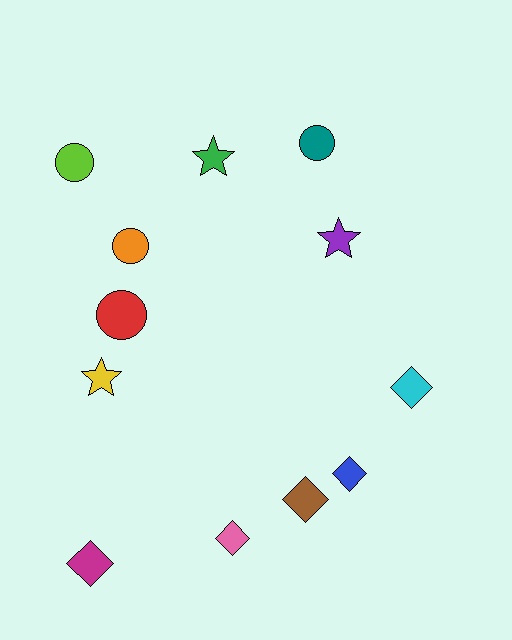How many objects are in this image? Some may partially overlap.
There are 12 objects.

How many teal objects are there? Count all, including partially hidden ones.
There is 1 teal object.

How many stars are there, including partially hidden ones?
There are 3 stars.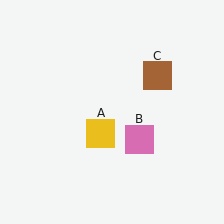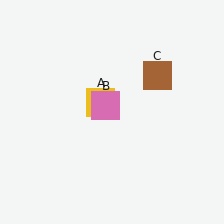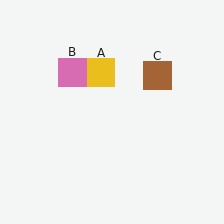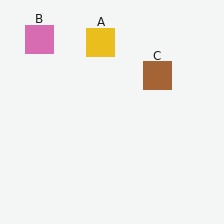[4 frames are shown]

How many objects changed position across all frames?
2 objects changed position: yellow square (object A), pink square (object B).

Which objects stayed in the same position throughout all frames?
Brown square (object C) remained stationary.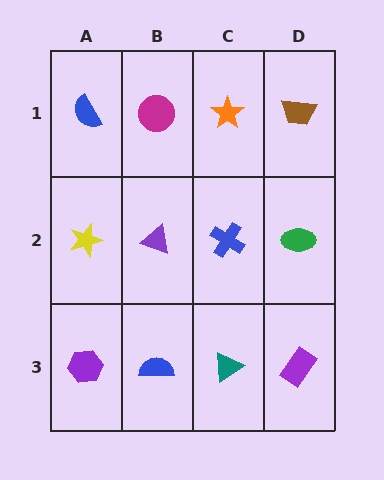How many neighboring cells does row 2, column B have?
4.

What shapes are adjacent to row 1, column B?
A purple triangle (row 2, column B), a blue semicircle (row 1, column A), an orange star (row 1, column C).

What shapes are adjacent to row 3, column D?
A green ellipse (row 2, column D), a teal triangle (row 3, column C).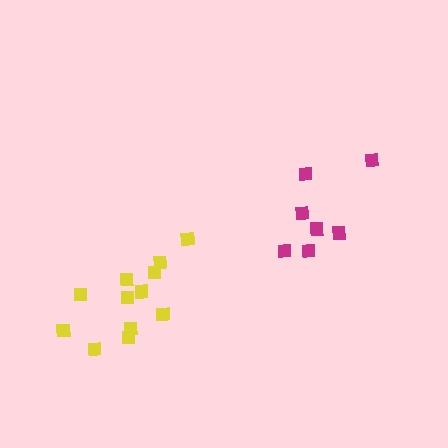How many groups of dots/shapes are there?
There are 2 groups.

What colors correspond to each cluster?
The clusters are colored: magenta, yellow.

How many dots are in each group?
Group 1: 7 dots, Group 2: 12 dots (19 total).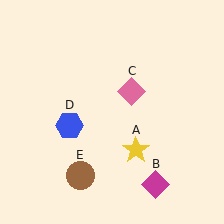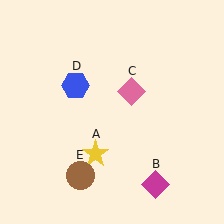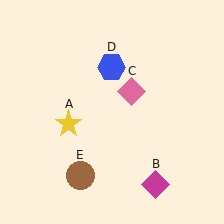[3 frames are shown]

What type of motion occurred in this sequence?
The yellow star (object A), blue hexagon (object D) rotated clockwise around the center of the scene.